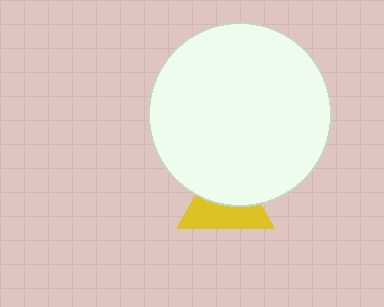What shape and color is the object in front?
The object in front is a white circle.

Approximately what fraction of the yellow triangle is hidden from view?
Roughly 50% of the yellow triangle is hidden behind the white circle.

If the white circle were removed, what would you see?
You would see the complete yellow triangle.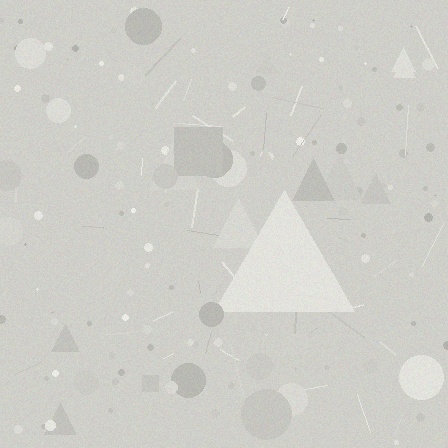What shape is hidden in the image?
A triangle is hidden in the image.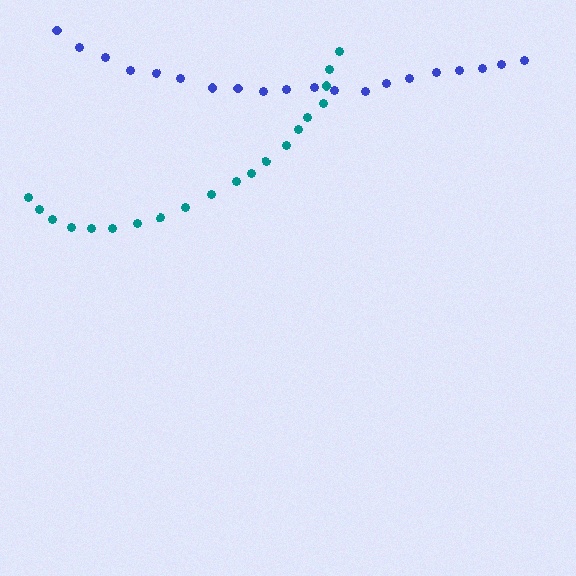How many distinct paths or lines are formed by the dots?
There are 2 distinct paths.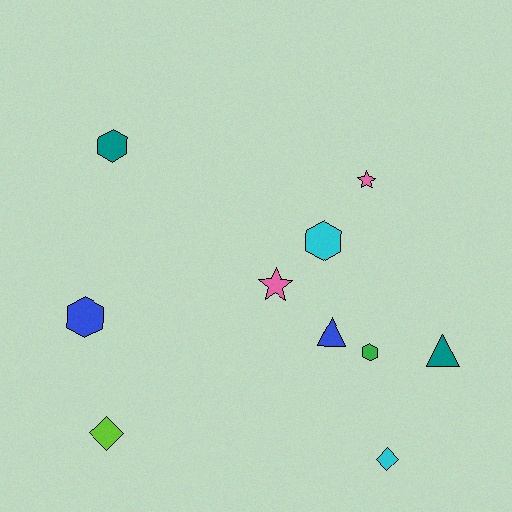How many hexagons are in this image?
There are 4 hexagons.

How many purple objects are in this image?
There are no purple objects.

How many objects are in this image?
There are 10 objects.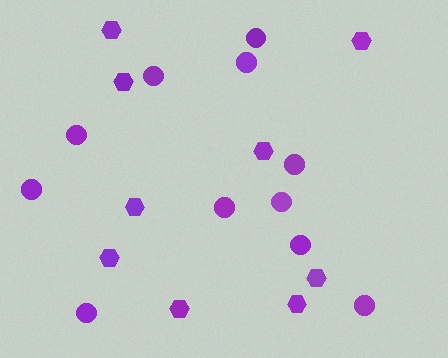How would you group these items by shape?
There are 2 groups: one group of circles (11) and one group of hexagons (9).